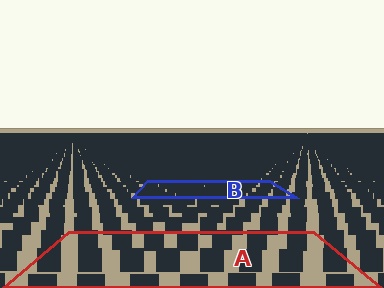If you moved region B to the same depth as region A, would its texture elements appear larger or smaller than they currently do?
They would appear larger. At a closer depth, the same texture elements are projected at a bigger on-screen size.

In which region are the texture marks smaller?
The texture marks are smaller in region B, because it is farther away.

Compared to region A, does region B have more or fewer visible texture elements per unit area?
Region B has more texture elements per unit area — they are packed more densely because it is farther away.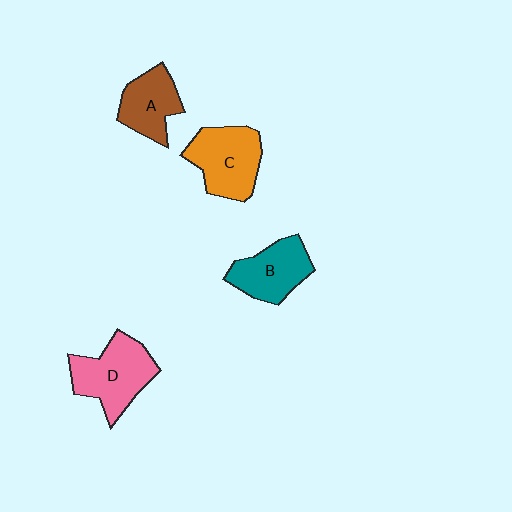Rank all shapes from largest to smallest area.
From largest to smallest: D (pink), C (orange), B (teal), A (brown).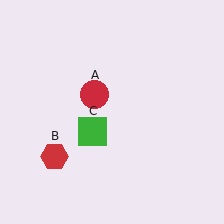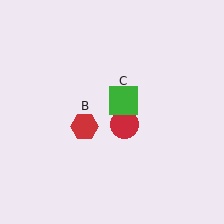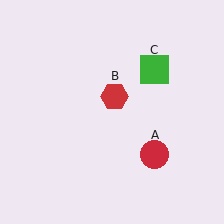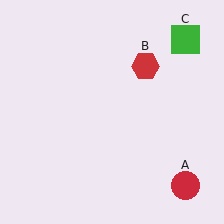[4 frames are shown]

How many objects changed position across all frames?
3 objects changed position: red circle (object A), red hexagon (object B), green square (object C).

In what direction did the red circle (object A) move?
The red circle (object A) moved down and to the right.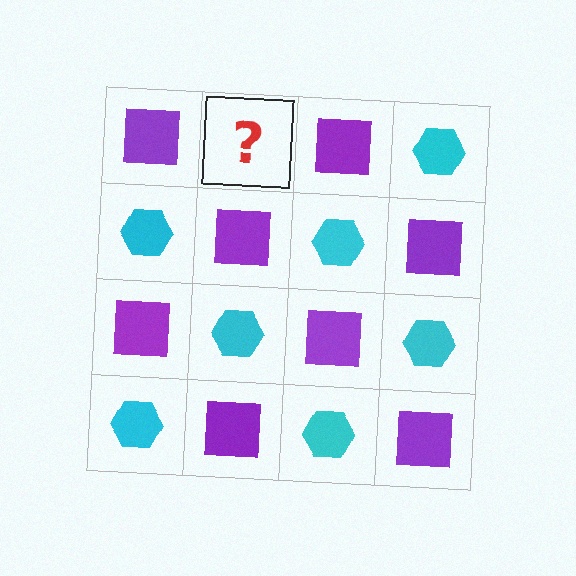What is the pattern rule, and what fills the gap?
The rule is that it alternates purple square and cyan hexagon in a checkerboard pattern. The gap should be filled with a cyan hexagon.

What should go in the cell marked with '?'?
The missing cell should contain a cyan hexagon.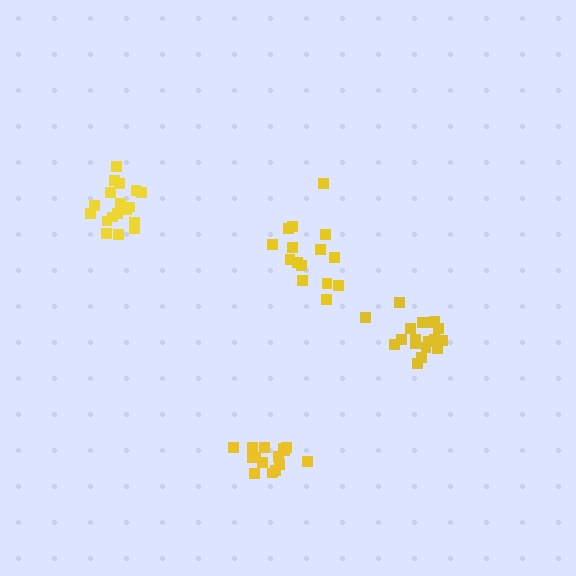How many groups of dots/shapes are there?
There are 4 groups.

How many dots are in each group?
Group 1: 15 dots, Group 2: 18 dots, Group 3: 18 dots, Group 4: 15 dots (66 total).